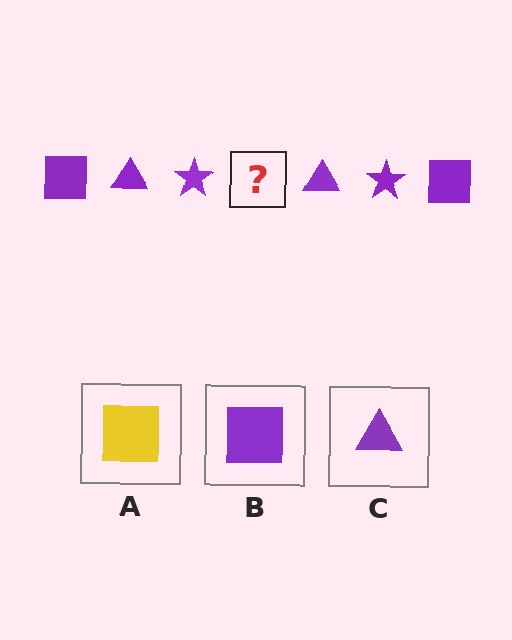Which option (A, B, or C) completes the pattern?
B.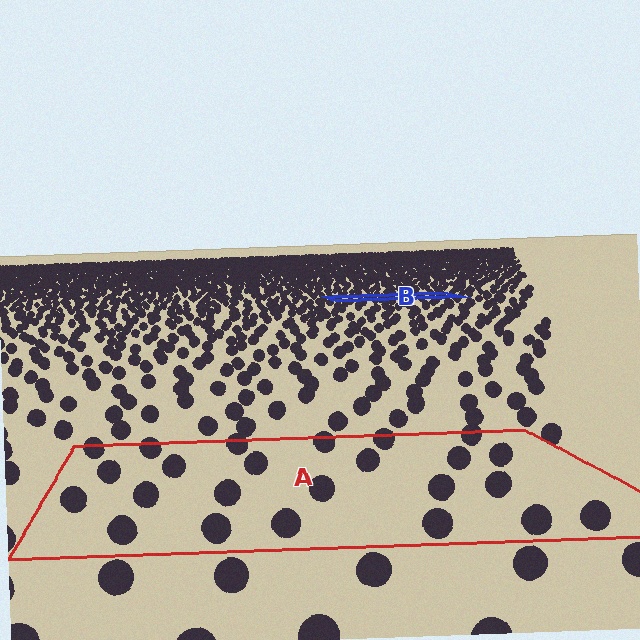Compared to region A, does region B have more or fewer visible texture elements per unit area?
Region B has more texture elements per unit area — they are packed more densely because it is farther away.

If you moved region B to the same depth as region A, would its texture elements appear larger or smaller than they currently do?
They would appear larger. At a closer depth, the same texture elements are projected at a bigger on-screen size.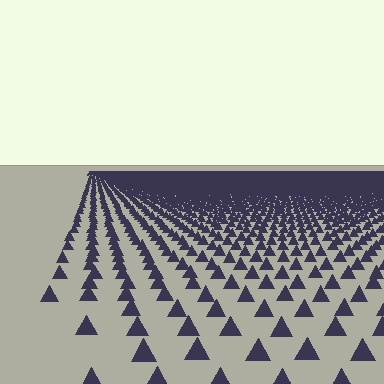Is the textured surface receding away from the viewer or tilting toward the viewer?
The surface is receding away from the viewer. Texture elements get smaller and denser toward the top.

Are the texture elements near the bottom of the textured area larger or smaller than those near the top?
Larger. Near the bottom, elements are closer to the viewer and appear at a bigger on-screen size.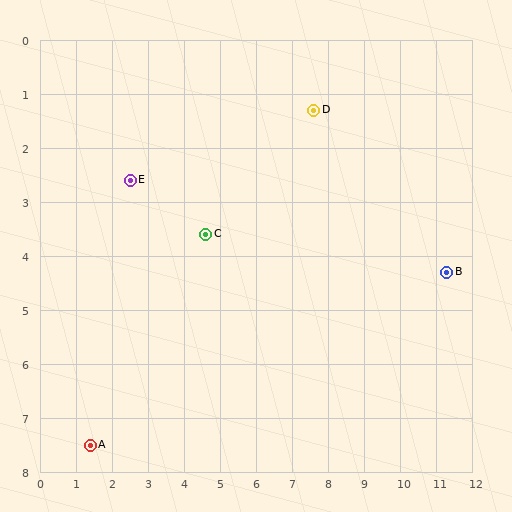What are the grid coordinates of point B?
Point B is at approximately (11.3, 4.3).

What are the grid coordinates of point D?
Point D is at approximately (7.6, 1.3).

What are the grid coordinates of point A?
Point A is at approximately (1.4, 7.5).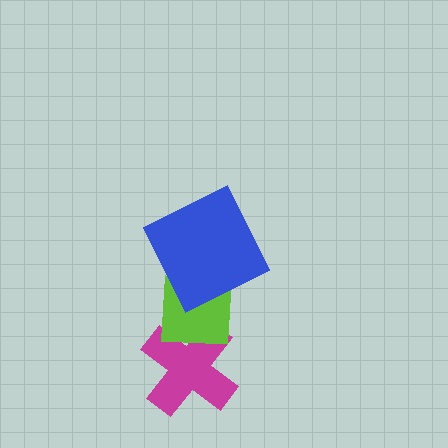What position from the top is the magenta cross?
The magenta cross is 3rd from the top.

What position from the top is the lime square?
The lime square is 2nd from the top.